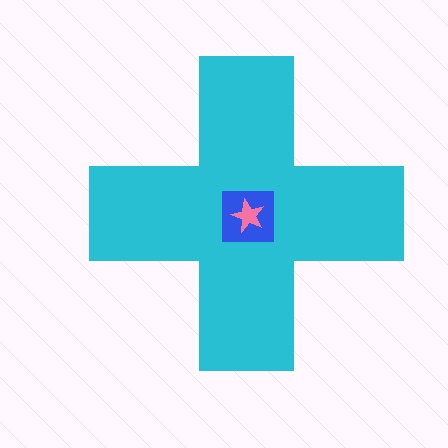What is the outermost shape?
The cyan cross.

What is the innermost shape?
The pink star.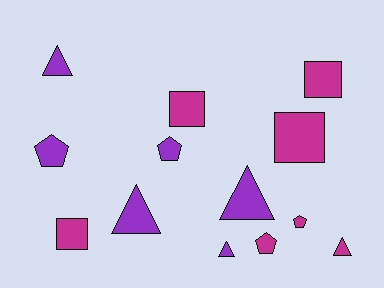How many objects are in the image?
There are 13 objects.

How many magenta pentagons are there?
There are 2 magenta pentagons.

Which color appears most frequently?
Magenta, with 7 objects.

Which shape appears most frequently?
Triangle, with 5 objects.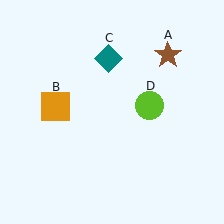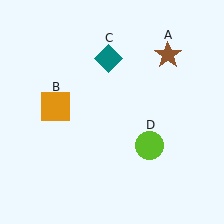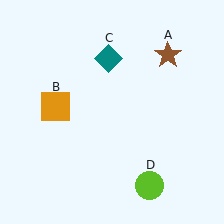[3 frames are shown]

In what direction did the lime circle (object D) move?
The lime circle (object D) moved down.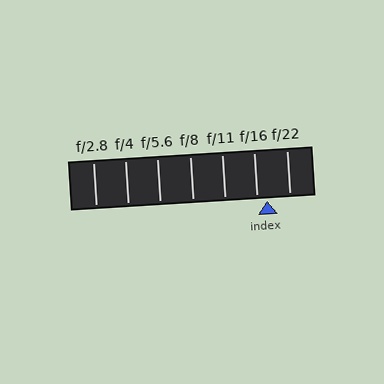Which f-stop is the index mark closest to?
The index mark is closest to f/16.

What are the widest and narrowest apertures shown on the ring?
The widest aperture shown is f/2.8 and the narrowest is f/22.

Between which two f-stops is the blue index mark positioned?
The index mark is between f/16 and f/22.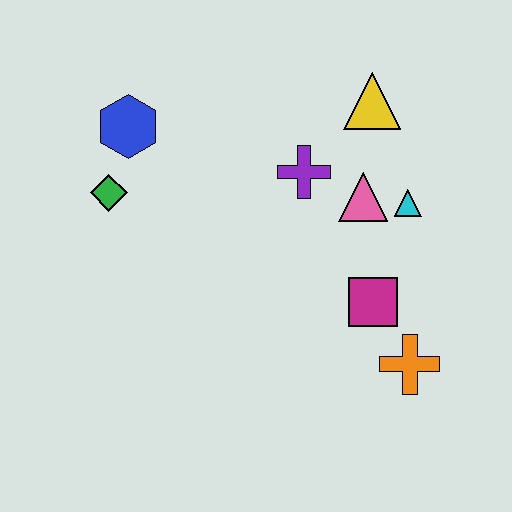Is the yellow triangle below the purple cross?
No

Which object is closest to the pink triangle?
The cyan triangle is closest to the pink triangle.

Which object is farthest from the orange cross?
The blue hexagon is farthest from the orange cross.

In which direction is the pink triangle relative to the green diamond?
The pink triangle is to the right of the green diamond.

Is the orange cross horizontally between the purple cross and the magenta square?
No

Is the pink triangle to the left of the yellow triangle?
Yes